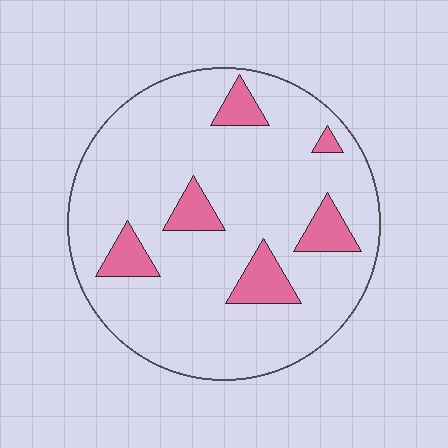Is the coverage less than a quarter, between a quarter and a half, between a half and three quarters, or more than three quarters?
Less than a quarter.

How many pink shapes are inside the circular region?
6.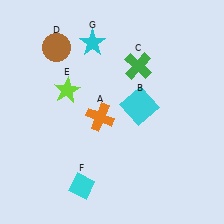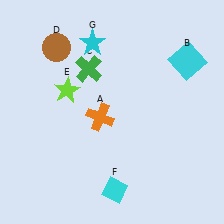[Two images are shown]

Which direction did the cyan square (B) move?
The cyan square (B) moved right.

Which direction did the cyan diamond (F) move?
The cyan diamond (F) moved right.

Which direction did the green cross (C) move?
The green cross (C) moved left.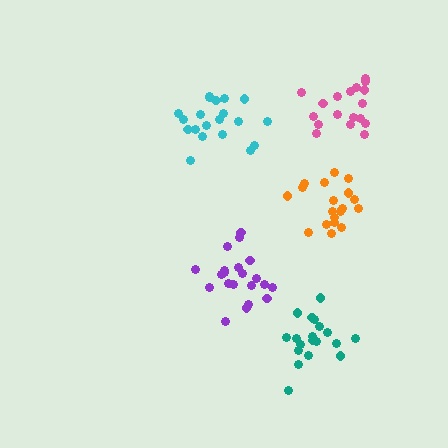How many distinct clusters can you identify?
There are 5 distinct clusters.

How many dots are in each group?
Group 1: 18 dots, Group 2: 20 dots, Group 3: 19 dots, Group 4: 19 dots, Group 5: 21 dots (97 total).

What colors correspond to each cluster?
The clusters are colored: pink, cyan, orange, teal, purple.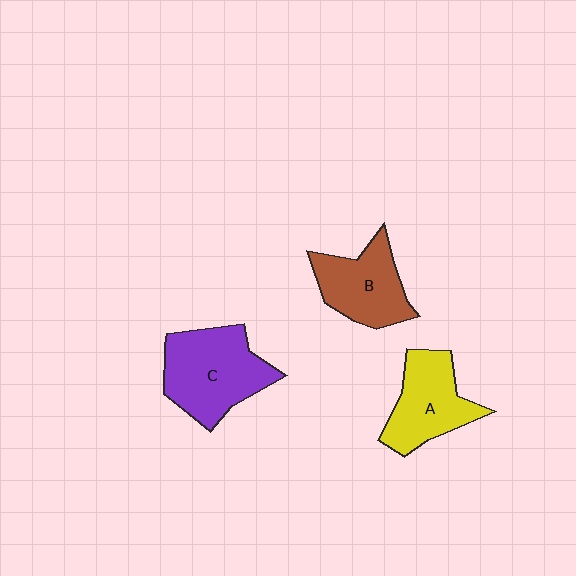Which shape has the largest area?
Shape C (purple).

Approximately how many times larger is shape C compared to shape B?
Approximately 1.3 times.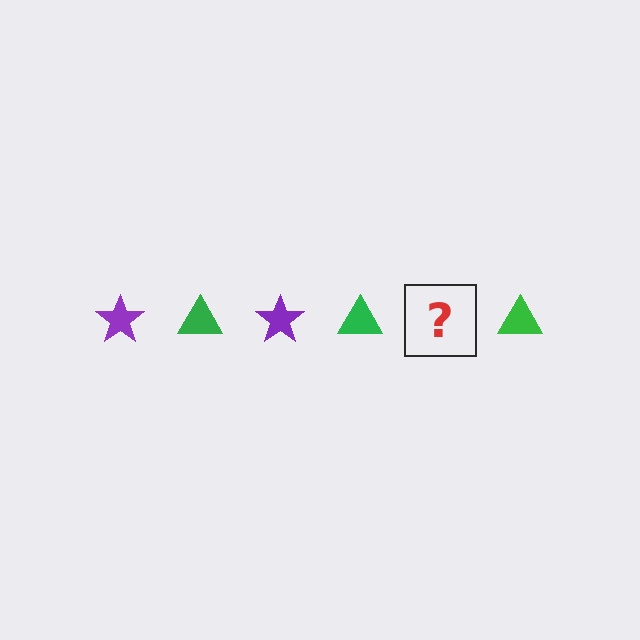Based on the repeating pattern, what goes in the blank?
The blank should be a purple star.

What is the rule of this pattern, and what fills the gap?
The rule is that the pattern alternates between purple star and green triangle. The gap should be filled with a purple star.